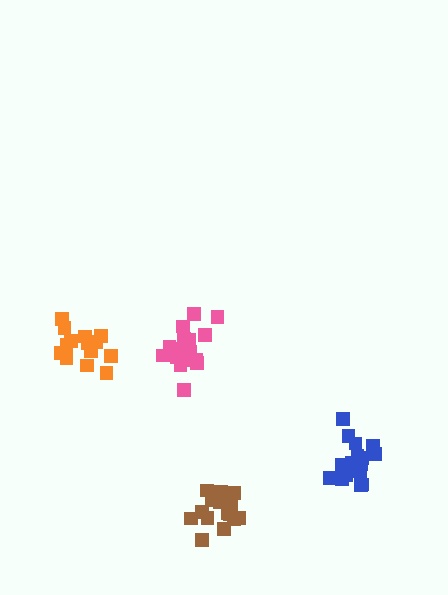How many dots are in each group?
Group 1: 16 dots, Group 2: 19 dots, Group 3: 17 dots, Group 4: 17 dots (69 total).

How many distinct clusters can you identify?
There are 4 distinct clusters.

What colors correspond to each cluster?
The clusters are colored: orange, pink, brown, blue.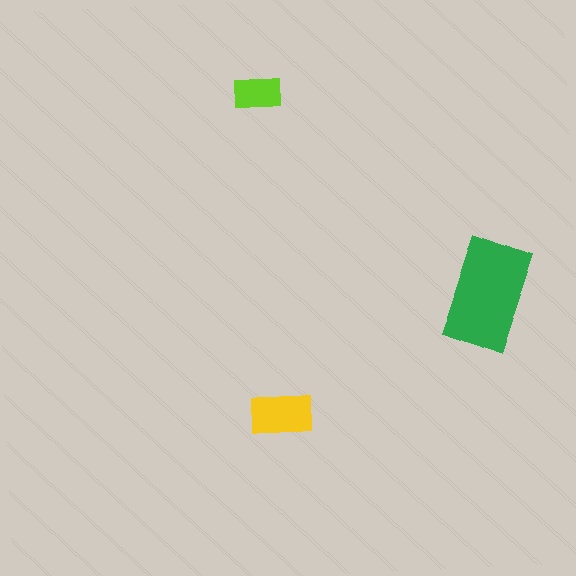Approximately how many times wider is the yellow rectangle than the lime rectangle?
About 1.5 times wider.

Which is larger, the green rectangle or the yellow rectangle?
The green one.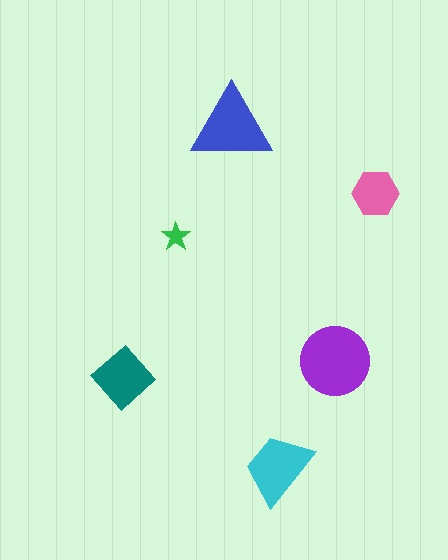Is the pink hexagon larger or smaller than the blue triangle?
Smaller.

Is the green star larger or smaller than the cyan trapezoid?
Smaller.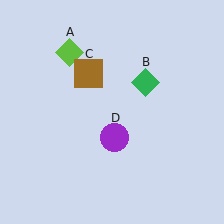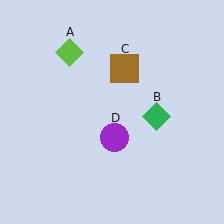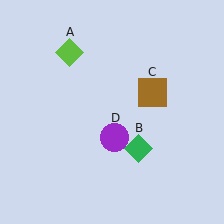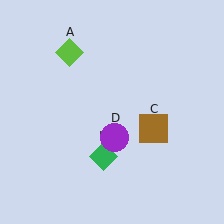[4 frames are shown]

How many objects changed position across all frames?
2 objects changed position: green diamond (object B), brown square (object C).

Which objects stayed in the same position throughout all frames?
Lime diamond (object A) and purple circle (object D) remained stationary.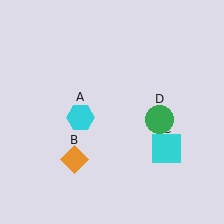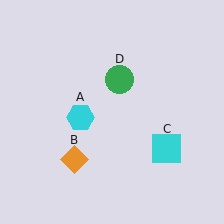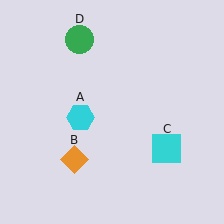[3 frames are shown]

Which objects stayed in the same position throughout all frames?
Cyan hexagon (object A) and orange diamond (object B) and cyan square (object C) remained stationary.